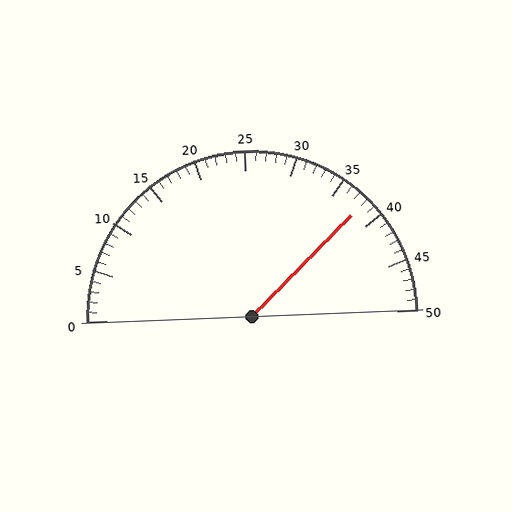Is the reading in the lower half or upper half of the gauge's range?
The reading is in the upper half of the range (0 to 50).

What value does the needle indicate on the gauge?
The needle indicates approximately 38.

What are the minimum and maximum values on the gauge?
The gauge ranges from 0 to 50.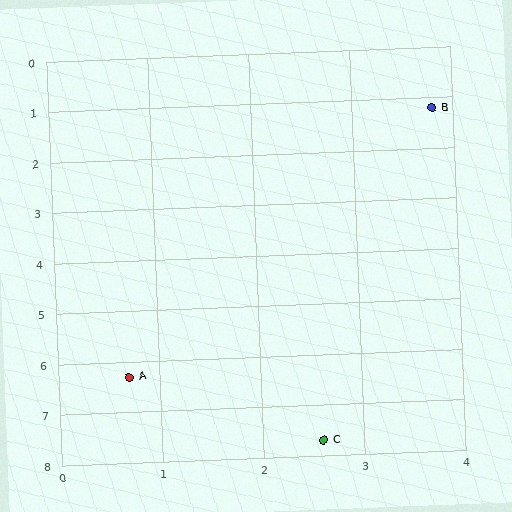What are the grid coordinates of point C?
Point C is at approximately (2.6, 7.7).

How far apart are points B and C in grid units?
Points B and C are about 6.6 grid units apart.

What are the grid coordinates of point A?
Point A is at approximately (0.7, 6.3).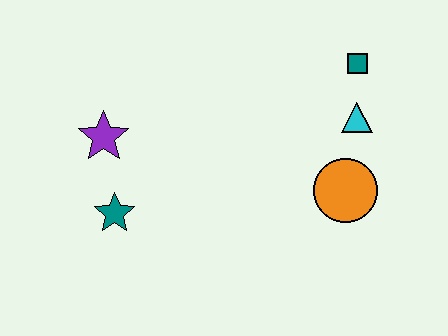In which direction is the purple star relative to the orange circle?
The purple star is to the left of the orange circle.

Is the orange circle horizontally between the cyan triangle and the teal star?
Yes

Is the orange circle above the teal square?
No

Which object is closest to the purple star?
The teal star is closest to the purple star.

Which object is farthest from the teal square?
The teal star is farthest from the teal square.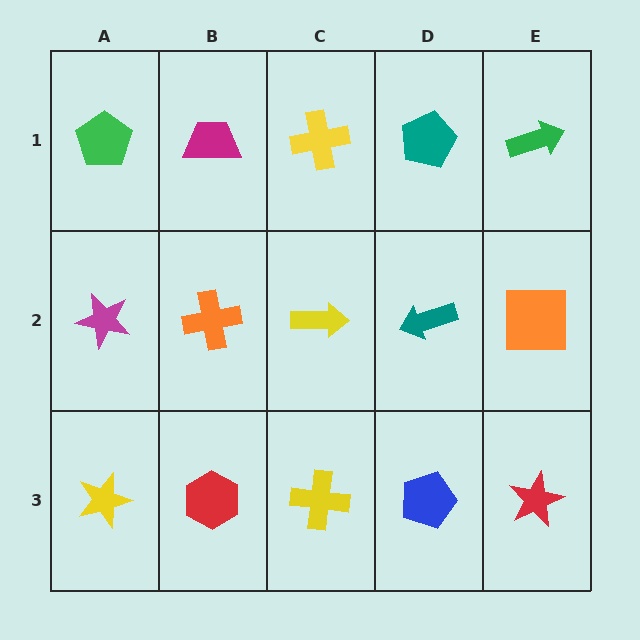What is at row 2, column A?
A magenta star.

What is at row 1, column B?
A magenta trapezoid.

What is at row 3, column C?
A yellow cross.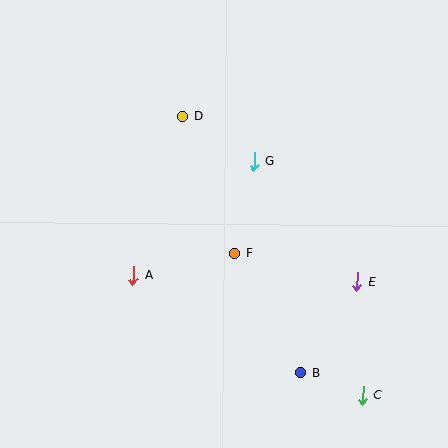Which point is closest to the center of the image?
Point F at (234, 253) is closest to the center.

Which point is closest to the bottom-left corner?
Point A is closest to the bottom-left corner.